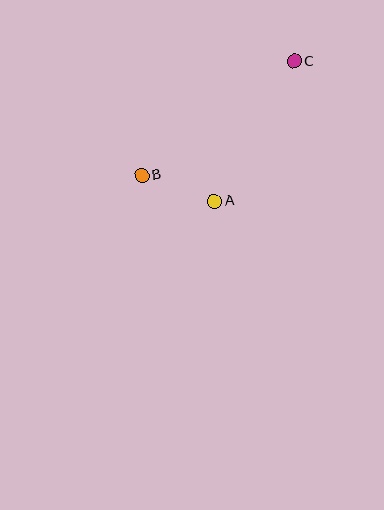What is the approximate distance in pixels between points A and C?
The distance between A and C is approximately 161 pixels.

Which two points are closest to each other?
Points A and B are closest to each other.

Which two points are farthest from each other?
Points B and C are farthest from each other.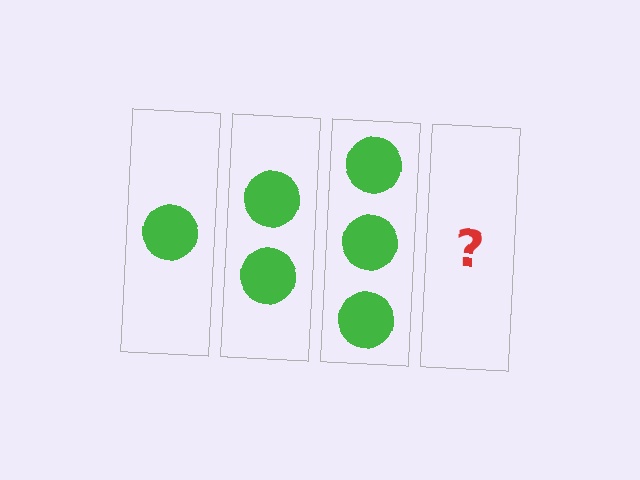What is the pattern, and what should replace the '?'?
The pattern is that each step adds one more circle. The '?' should be 4 circles.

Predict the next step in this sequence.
The next step is 4 circles.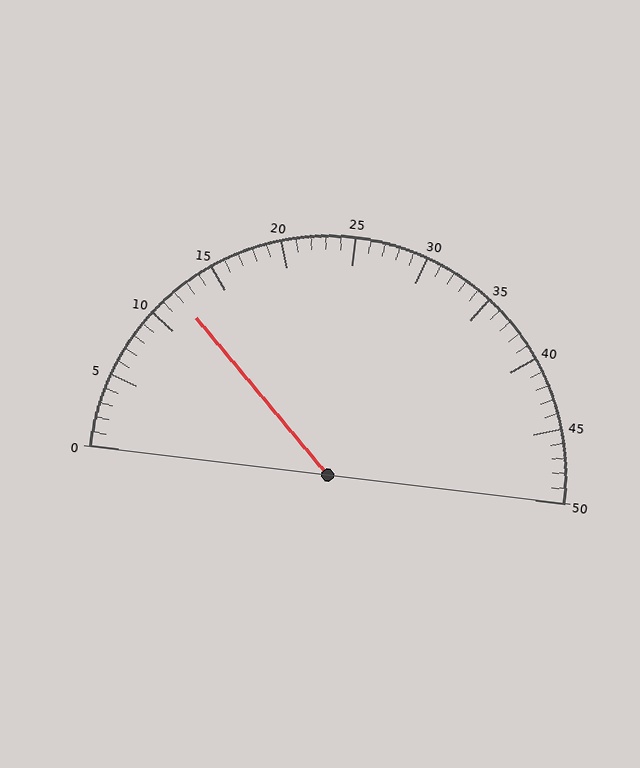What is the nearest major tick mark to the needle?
The nearest major tick mark is 10.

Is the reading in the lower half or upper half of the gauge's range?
The reading is in the lower half of the range (0 to 50).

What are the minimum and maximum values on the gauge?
The gauge ranges from 0 to 50.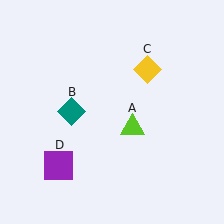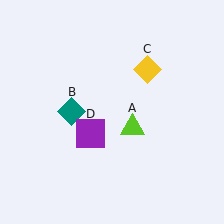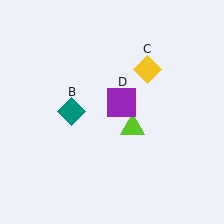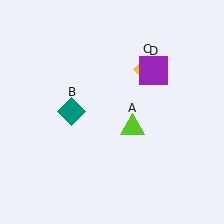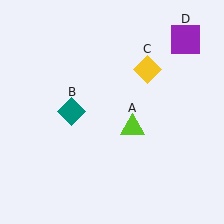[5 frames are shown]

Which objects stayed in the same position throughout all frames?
Lime triangle (object A) and teal diamond (object B) and yellow diamond (object C) remained stationary.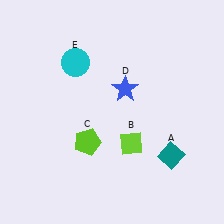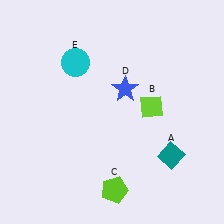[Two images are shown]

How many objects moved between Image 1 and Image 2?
2 objects moved between the two images.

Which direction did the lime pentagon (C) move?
The lime pentagon (C) moved down.